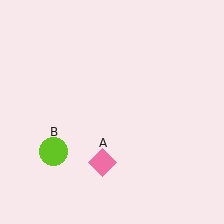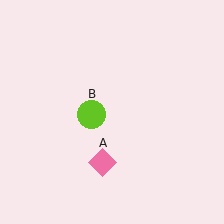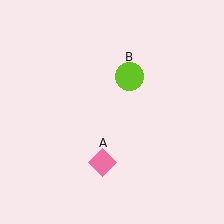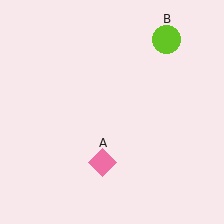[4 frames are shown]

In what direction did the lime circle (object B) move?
The lime circle (object B) moved up and to the right.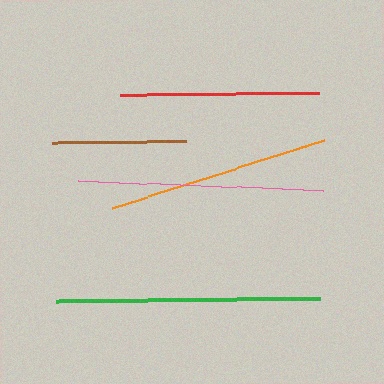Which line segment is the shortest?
The brown line is the shortest at approximately 134 pixels.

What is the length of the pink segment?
The pink segment is approximately 245 pixels long.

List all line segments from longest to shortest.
From longest to shortest: green, pink, orange, red, blue, brown.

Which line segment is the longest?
The green line is the longest at approximately 264 pixels.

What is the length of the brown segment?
The brown segment is approximately 134 pixels long.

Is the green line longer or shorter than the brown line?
The green line is longer than the brown line.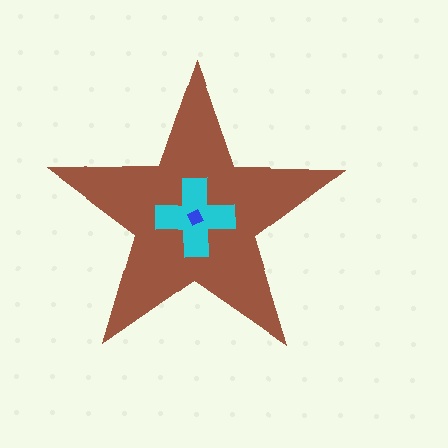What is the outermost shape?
The brown star.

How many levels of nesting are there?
3.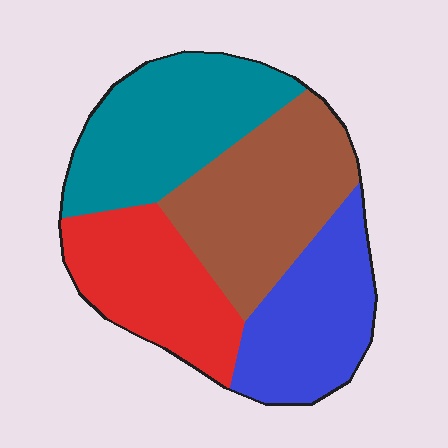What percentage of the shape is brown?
Brown covers about 30% of the shape.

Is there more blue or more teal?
Teal.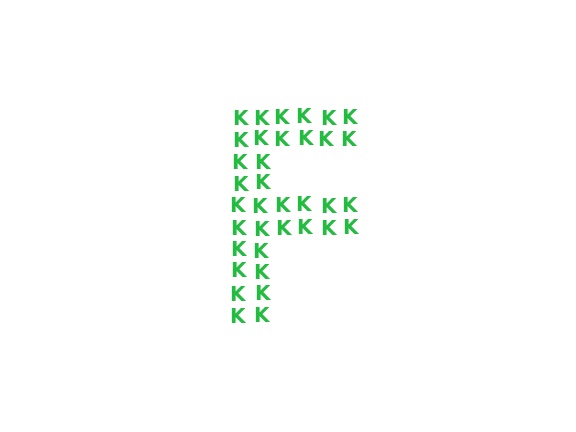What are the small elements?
The small elements are letter K's.